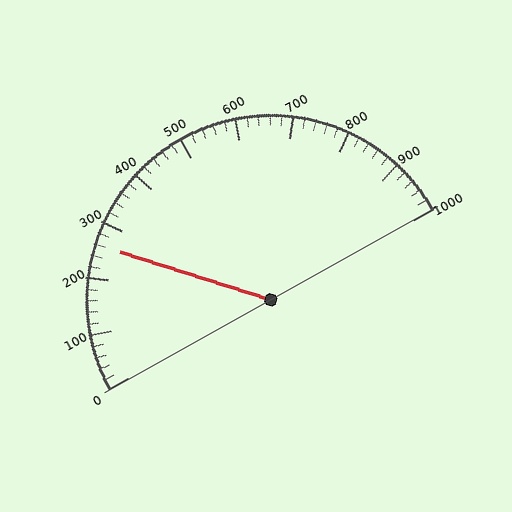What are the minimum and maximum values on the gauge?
The gauge ranges from 0 to 1000.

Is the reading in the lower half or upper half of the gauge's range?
The reading is in the lower half of the range (0 to 1000).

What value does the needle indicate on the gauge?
The needle indicates approximately 260.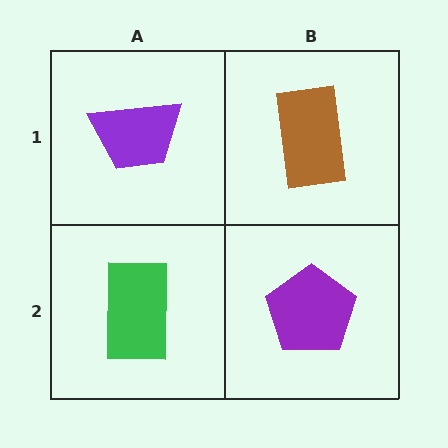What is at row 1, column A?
A purple trapezoid.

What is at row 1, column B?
A brown rectangle.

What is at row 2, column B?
A purple pentagon.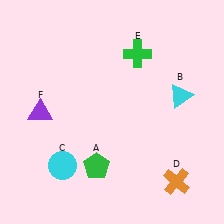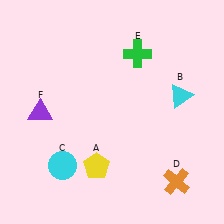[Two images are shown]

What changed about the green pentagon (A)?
In Image 1, A is green. In Image 2, it changed to yellow.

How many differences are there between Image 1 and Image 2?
There is 1 difference between the two images.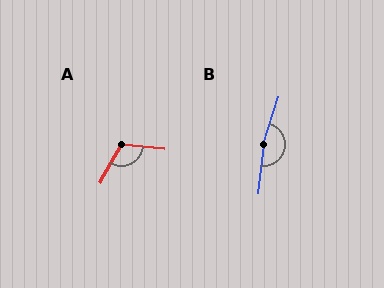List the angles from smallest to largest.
A (114°), B (168°).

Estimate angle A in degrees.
Approximately 114 degrees.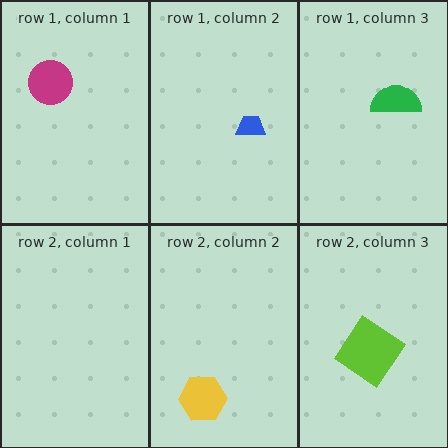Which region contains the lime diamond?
The row 2, column 3 region.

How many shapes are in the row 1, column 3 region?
1.